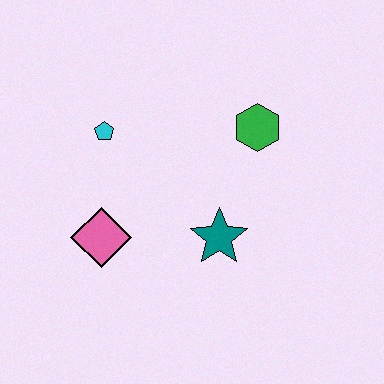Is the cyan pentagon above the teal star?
Yes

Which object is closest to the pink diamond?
The cyan pentagon is closest to the pink diamond.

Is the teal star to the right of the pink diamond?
Yes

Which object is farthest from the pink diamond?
The green hexagon is farthest from the pink diamond.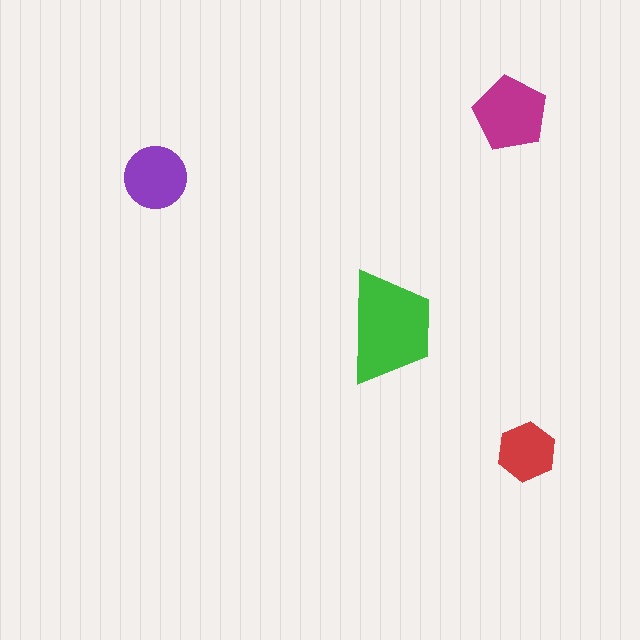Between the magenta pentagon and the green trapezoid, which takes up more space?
The green trapezoid.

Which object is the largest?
The green trapezoid.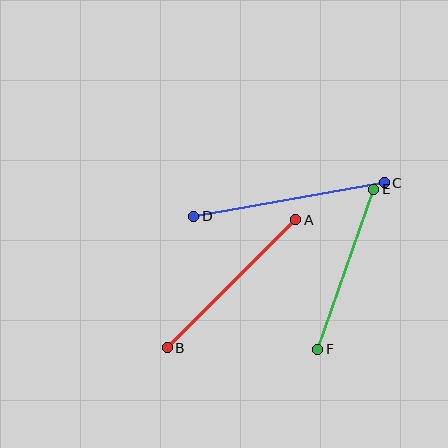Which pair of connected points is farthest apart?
Points C and D are farthest apart.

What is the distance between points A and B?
The distance is approximately 181 pixels.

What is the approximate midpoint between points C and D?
The midpoint is at approximately (289, 199) pixels.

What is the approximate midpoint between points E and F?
The midpoint is at approximately (346, 269) pixels.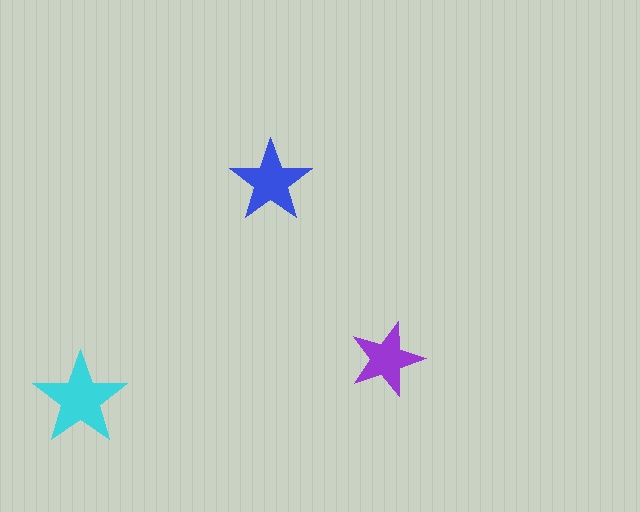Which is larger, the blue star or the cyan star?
The cyan one.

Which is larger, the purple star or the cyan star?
The cyan one.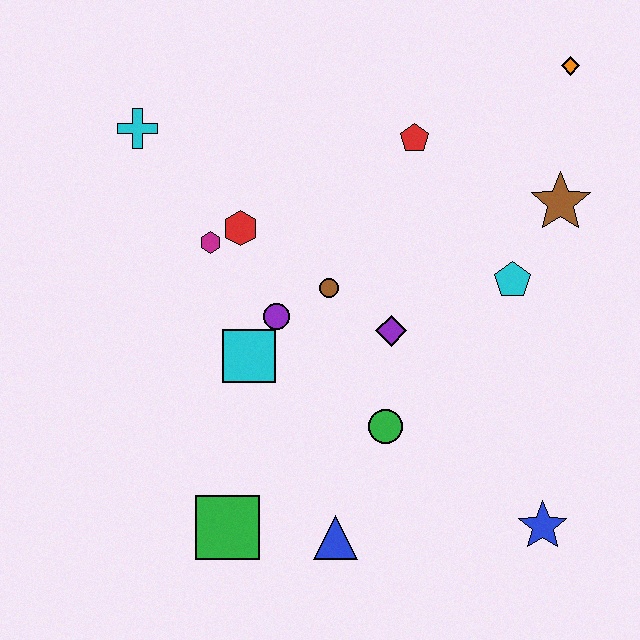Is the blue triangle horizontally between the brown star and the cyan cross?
Yes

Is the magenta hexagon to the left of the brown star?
Yes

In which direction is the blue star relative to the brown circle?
The blue star is below the brown circle.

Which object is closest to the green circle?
The purple diamond is closest to the green circle.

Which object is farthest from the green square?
The orange diamond is farthest from the green square.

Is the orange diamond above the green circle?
Yes